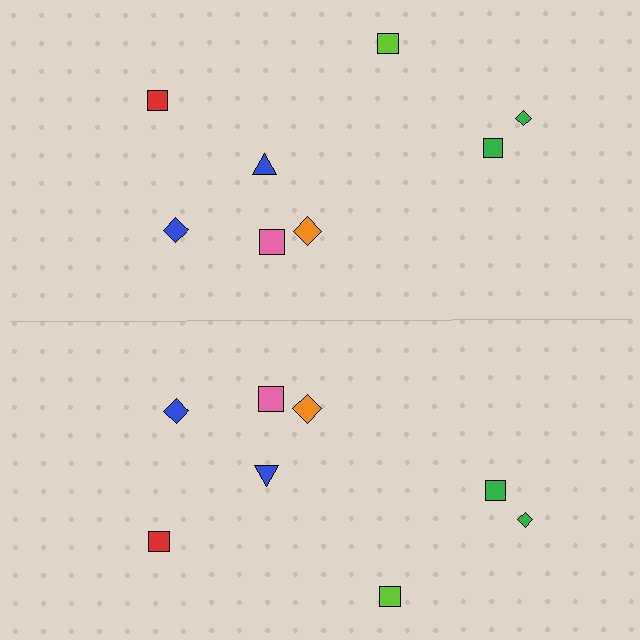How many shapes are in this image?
There are 16 shapes in this image.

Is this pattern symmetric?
Yes, this pattern has bilateral (reflection) symmetry.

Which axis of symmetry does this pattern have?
The pattern has a horizontal axis of symmetry running through the center of the image.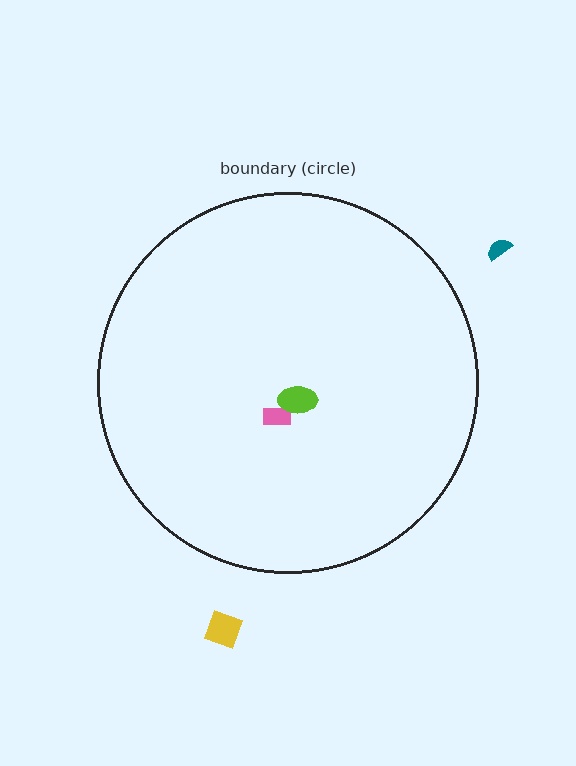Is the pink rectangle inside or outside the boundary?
Inside.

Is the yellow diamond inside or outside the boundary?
Outside.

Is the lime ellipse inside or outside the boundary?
Inside.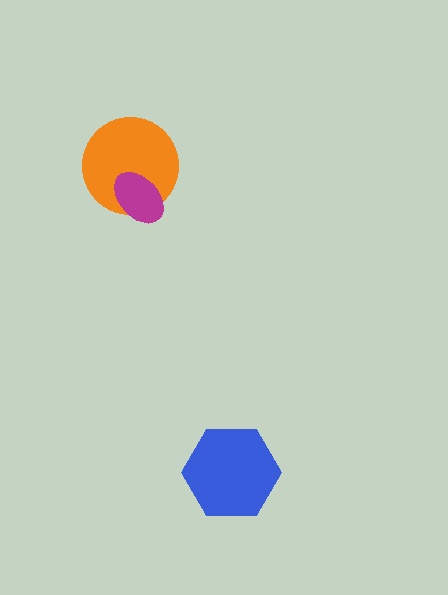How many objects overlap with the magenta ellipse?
1 object overlaps with the magenta ellipse.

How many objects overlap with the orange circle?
1 object overlaps with the orange circle.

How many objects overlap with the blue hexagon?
0 objects overlap with the blue hexagon.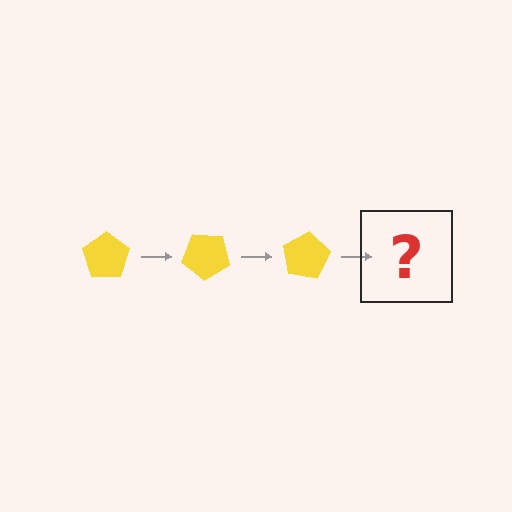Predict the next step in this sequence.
The next step is a yellow pentagon rotated 120 degrees.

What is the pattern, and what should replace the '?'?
The pattern is that the pentagon rotates 40 degrees each step. The '?' should be a yellow pentagon rotated 120 degrees.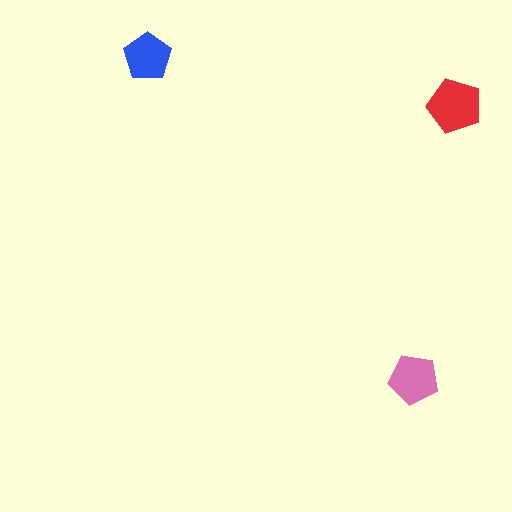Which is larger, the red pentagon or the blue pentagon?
The red one.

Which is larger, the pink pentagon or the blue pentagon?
The pink one.